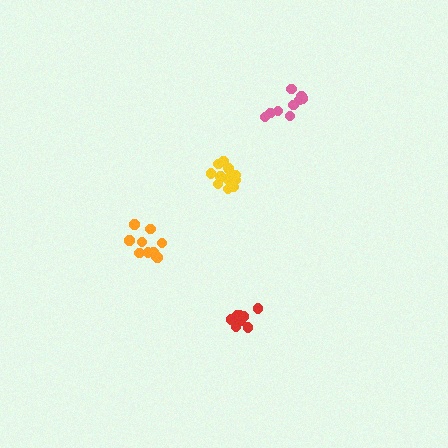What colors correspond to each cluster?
The clusters are colored: red, pink, orange, yellow.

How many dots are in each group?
Group 1: 8 dots, Group 2: 9 dots, Group 3: 10 dots, Group 4: 12 dots (39 total).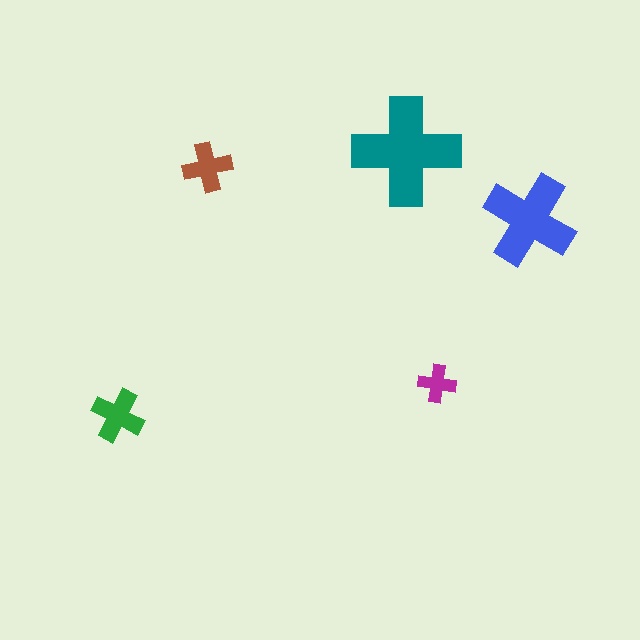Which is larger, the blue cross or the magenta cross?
The blue one.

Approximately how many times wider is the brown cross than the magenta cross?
About 1.5 times wider.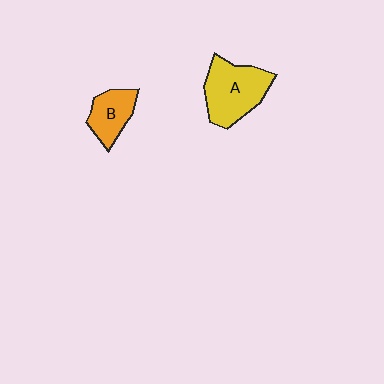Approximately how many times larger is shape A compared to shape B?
Approximately 1.7 times.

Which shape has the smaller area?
Shape B (orange).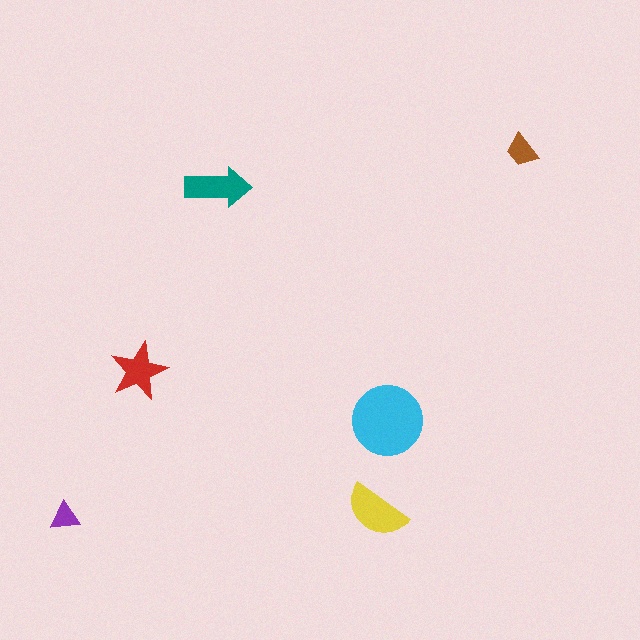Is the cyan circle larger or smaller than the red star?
Larger.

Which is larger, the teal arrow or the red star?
The teal arrow.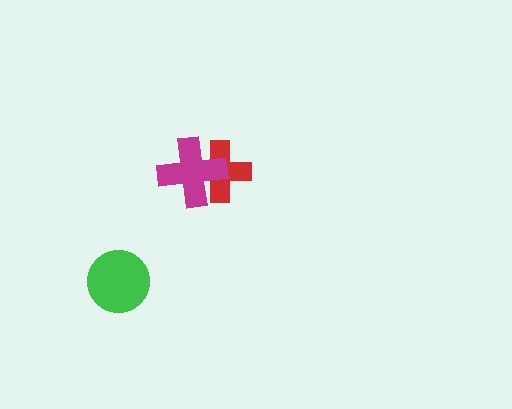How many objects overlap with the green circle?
0 objects overlap with the green circle.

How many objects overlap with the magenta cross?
1 object overlaps with the magenta cross.